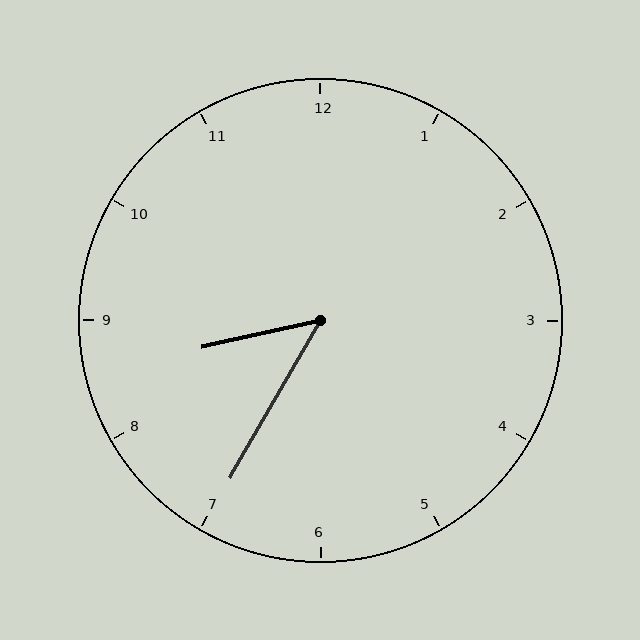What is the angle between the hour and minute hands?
Approximately 48 degrees.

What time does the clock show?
8:35.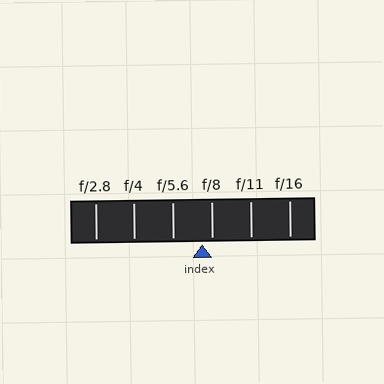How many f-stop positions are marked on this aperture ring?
There are 6 f-stop positions marked.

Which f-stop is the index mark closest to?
The index mark is closest to f/8.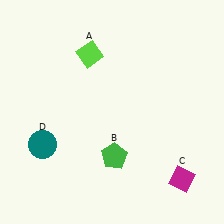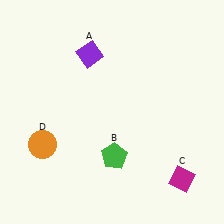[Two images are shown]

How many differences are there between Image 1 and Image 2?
There are 2 differences between the two images.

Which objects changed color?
A changed from lime to purple. D changed from teal to orange.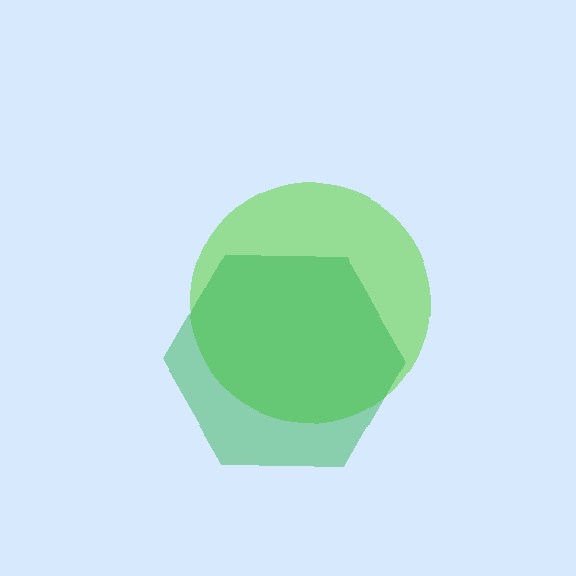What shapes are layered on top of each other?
The layered shapes are: a lime circle, a green hexagon.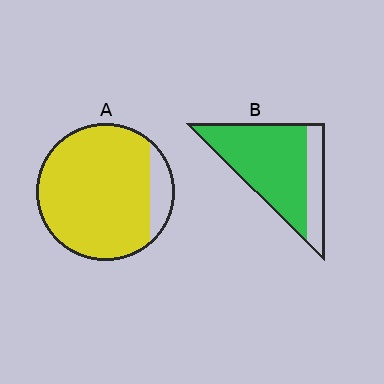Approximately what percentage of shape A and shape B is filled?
A is approximately 90% and B is approximately 75%.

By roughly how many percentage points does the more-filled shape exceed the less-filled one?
By roughly 10 percentage points (A over B).